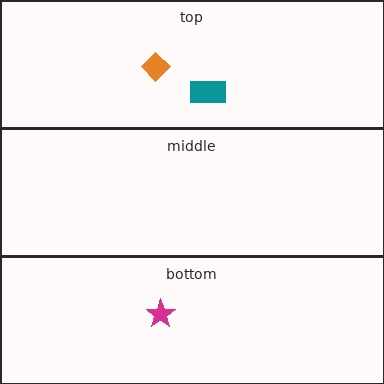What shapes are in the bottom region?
The magenta star.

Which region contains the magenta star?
The bottom region.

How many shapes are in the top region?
2.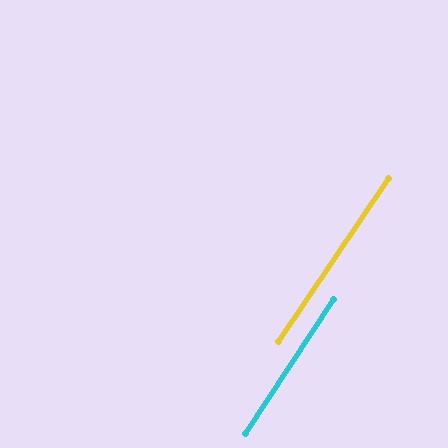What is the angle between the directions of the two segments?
Approximately 1 degree.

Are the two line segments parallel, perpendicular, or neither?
Parallel — their directions differ by only 0.9°.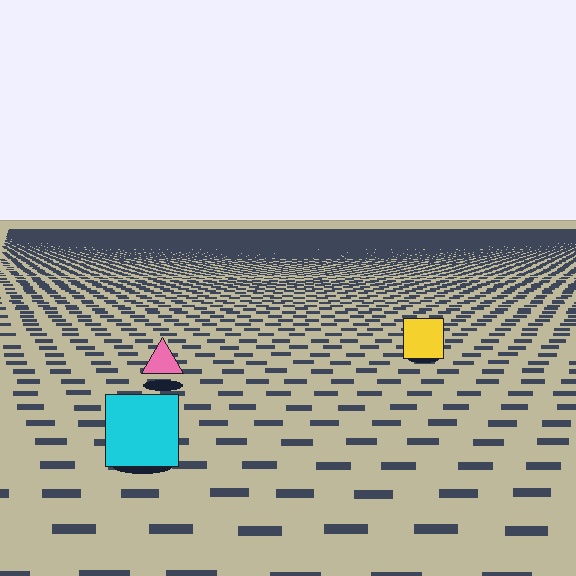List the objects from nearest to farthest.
From nearest to farthest: the cyan square, the pink triangle, the yellow square.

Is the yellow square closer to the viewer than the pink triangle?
No. The pink triangle is closer — you can tell from the texture gradient: the ground texture is coarser near it.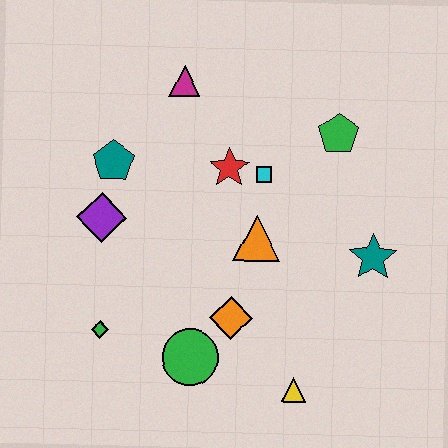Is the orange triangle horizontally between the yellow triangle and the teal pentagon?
Yes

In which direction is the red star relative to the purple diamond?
The red star is to the right of the purple diamond.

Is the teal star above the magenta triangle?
No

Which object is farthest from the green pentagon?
The green diamond is farthest from the green pentagon.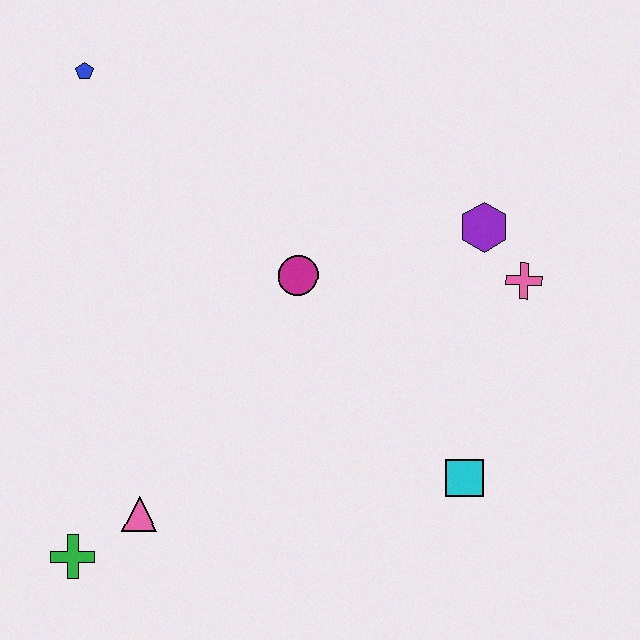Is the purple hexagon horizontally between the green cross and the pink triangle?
No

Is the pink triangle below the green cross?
No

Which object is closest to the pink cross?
The purple hexagon is closest to the pink cross.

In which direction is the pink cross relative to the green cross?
The pink cross is to the right of the green cross.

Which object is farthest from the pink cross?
The green cross is farthest from the pink cross.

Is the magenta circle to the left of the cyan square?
Yes